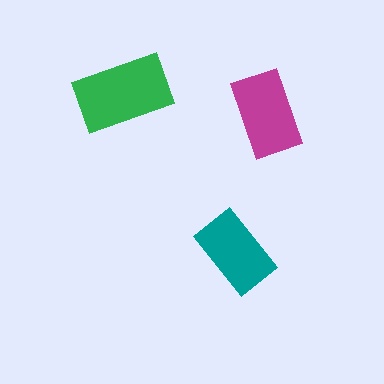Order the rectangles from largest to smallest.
the green one, the magenta one, the teal one.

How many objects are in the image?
There are 3 objects in the image.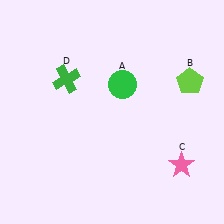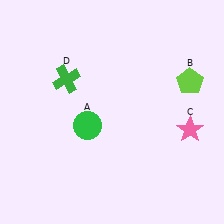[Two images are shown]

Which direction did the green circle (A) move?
The green circle (A) moved down.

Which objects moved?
The objects that moved are: the green circle (A), the pink star (C).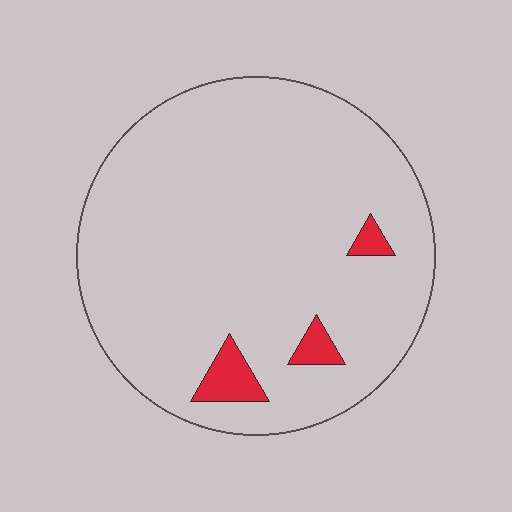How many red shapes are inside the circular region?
3.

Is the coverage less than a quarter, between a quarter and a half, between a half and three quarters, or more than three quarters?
Less than a quarter.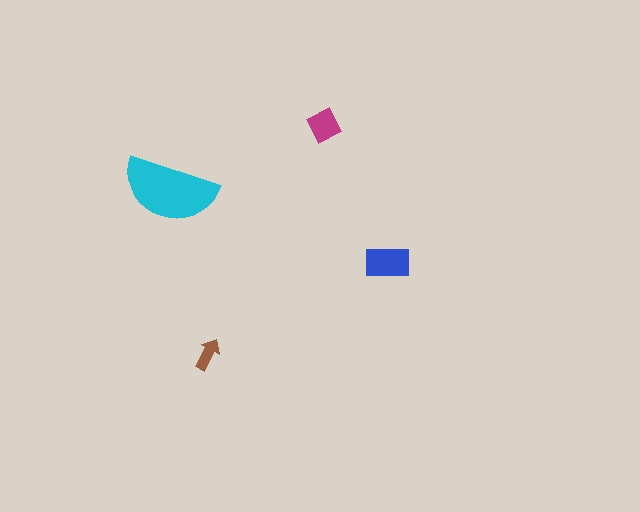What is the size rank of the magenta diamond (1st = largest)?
3rd.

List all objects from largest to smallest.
The cyan semicircle, the blue rectangle, the magenta diamond, the brown arrow.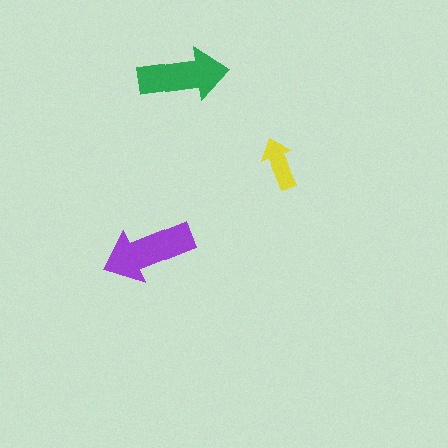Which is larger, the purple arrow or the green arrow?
The purple one.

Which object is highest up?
The green arrow is topmost.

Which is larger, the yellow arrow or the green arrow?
The green one.